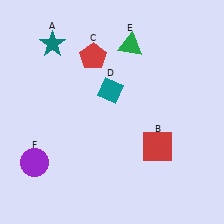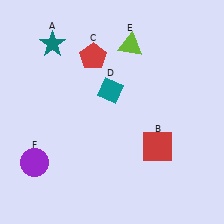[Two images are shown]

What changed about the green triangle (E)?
In Image 1, E is green. In Image 2, it changed to lime.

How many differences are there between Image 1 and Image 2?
There is 1 difference between the two images.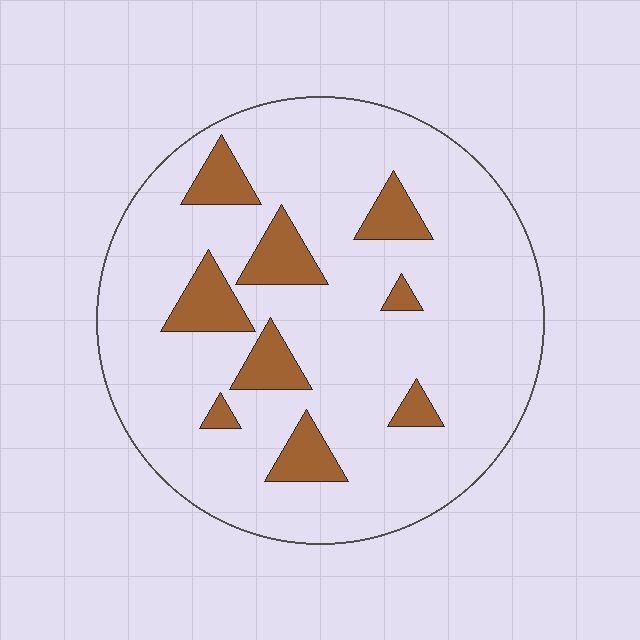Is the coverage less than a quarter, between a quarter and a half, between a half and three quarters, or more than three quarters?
Less than a quarter.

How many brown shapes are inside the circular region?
9.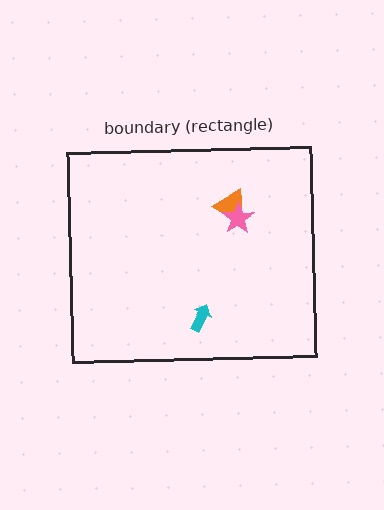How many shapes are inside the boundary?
3 inside, 0 outside.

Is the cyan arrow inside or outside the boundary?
Inside.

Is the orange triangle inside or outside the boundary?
Inside.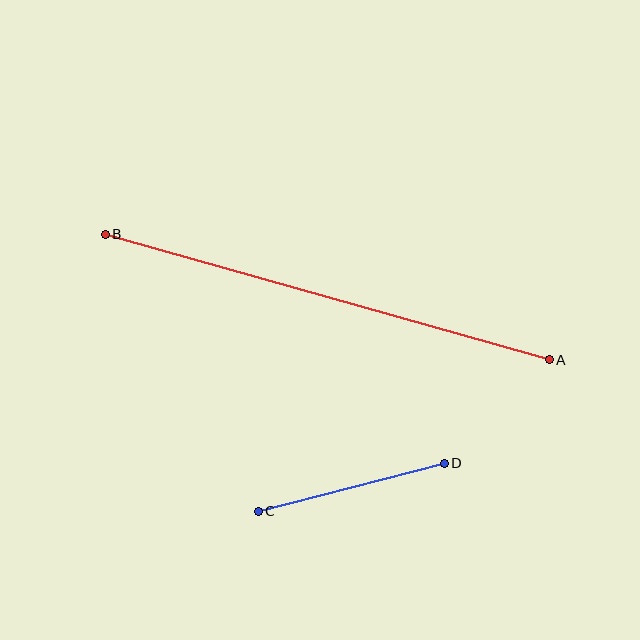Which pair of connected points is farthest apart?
Points A and B are farthest apart.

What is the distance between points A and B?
The distance is approximately 461 pixels.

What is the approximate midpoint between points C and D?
The midpoint is at approximately (351, 487) pixels.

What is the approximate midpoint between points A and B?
The midpoint is at approximately (327, 297) pixels.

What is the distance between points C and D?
The distance is approximately 192 pixels.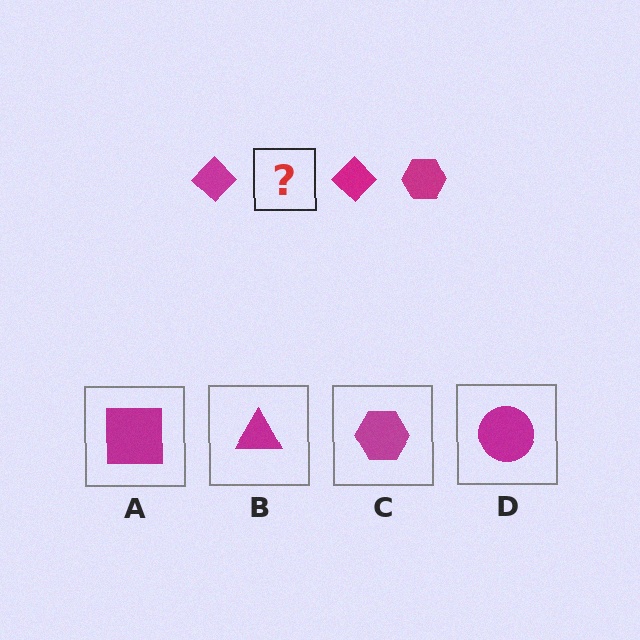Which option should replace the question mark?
Option C.